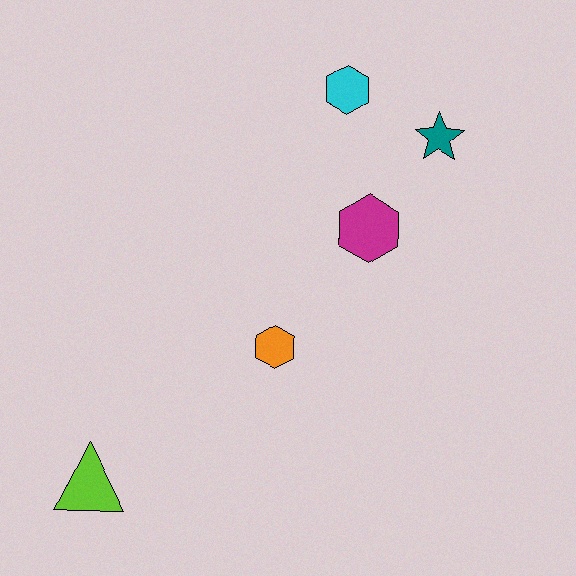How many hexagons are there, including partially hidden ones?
There are 3 hexagons.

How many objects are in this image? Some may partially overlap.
There are 5 objects.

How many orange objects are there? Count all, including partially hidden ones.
There is 1 orange object.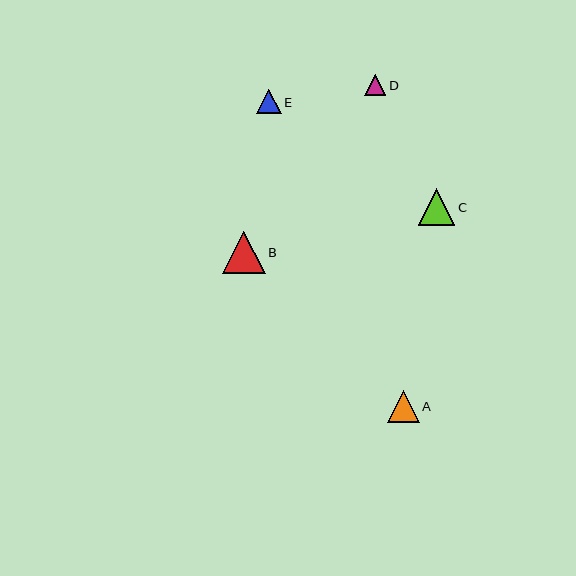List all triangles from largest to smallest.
From largest to smallest: B, C, A, E, D.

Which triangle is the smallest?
Triangle D is the smallest with a size of approximately 21 pixels.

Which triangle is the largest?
Triangle B is the largest with a size of approximately 43 pixels.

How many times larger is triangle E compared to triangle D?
Triangle E is approximately 1.2 times the size of triangle D.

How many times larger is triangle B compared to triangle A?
Triangle B is approximately 1.3 times the size of triangle A.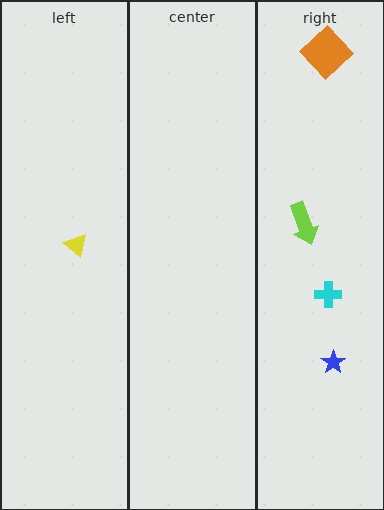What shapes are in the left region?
The yellow triangle.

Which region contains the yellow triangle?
The left region.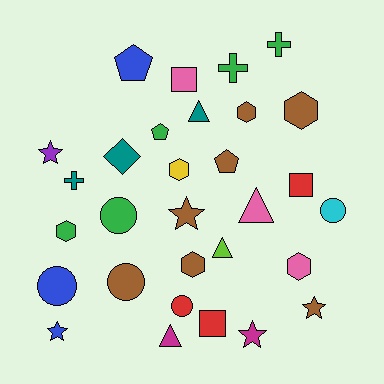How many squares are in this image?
There are 3 squares.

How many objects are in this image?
There are 30 objects.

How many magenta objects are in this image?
There are 2 magenta objects.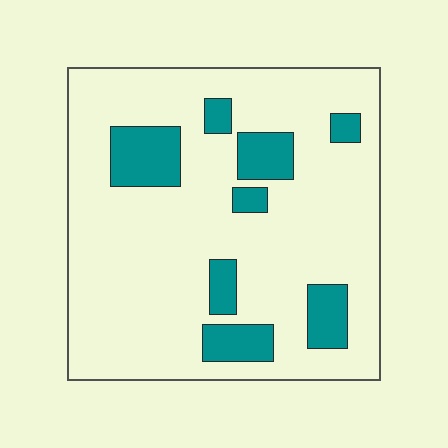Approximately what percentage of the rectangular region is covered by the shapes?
Approximately 15%.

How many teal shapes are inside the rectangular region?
8.